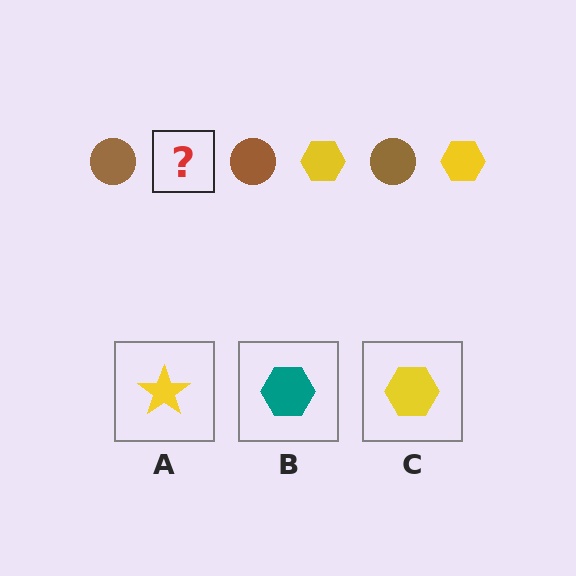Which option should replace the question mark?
Option C.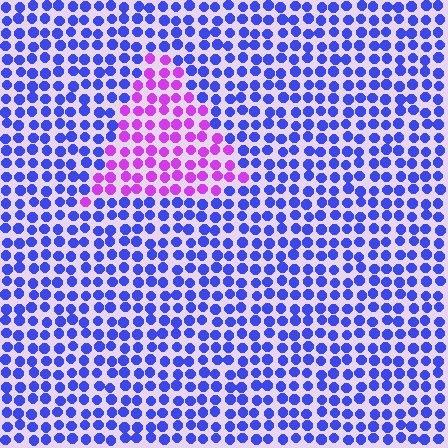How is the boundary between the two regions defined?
The boundary is defined purely by a slight shift in hue (about 57 degrees). Spacing, size, and orientation are identical on both sides.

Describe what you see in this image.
The image is filled with small blue elements in a uniform arrangement. A triangle-shaped region is visible where the elements are tinted to a slightly different hue, forming a subtle color boundary.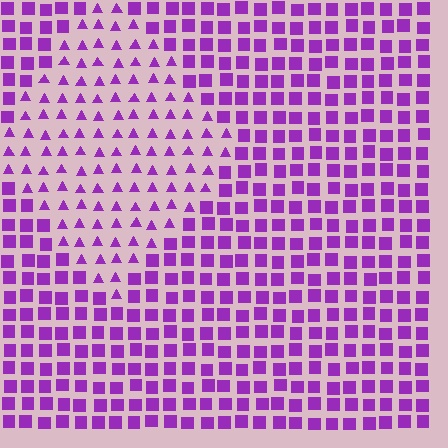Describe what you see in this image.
The image is filled with small purple elements arranged in a uniform grid. A diamond-shaped region contains triangles, while the surrounding area contains squares. The boundary is defined purely by the change in element shape.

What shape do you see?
I see a diamond.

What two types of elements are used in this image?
The image uses triangles inside the diamond region and squares outside it.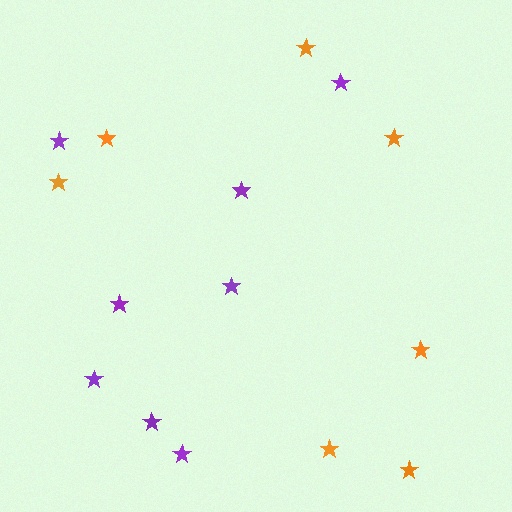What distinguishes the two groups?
There are 2 groups: one group of orange stars (7) and one group of purple stars (8).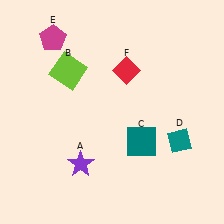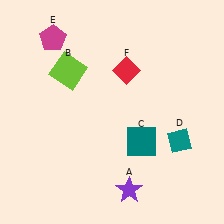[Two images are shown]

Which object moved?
The purple star (A) moved right.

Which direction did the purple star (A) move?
The purple star (A) moved right.